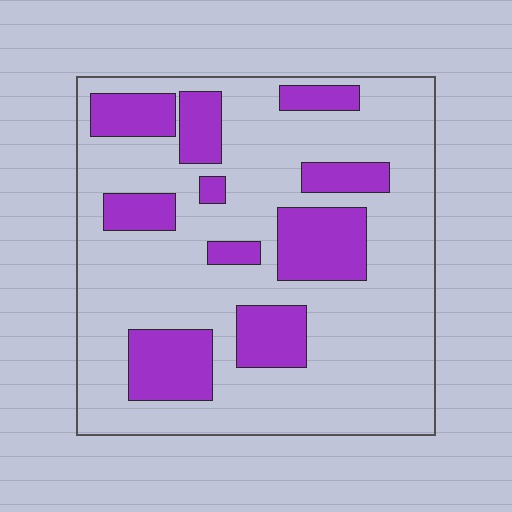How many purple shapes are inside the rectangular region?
10.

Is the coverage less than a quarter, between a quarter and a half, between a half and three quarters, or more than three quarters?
Between a quarter and a half.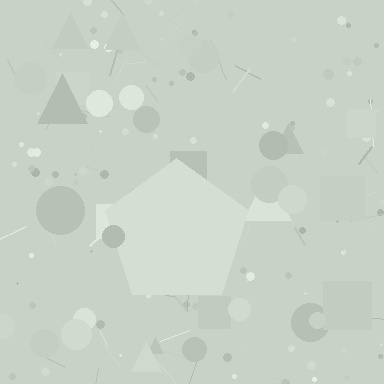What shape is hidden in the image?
A pentagon is hidden in the image.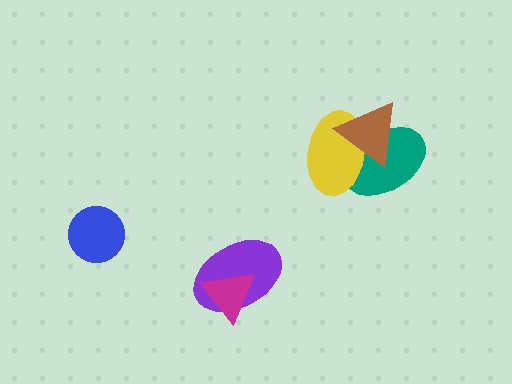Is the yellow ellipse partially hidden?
Yes, it is partially covered by another shape.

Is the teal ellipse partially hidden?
Yes, it is partially covered by another shape.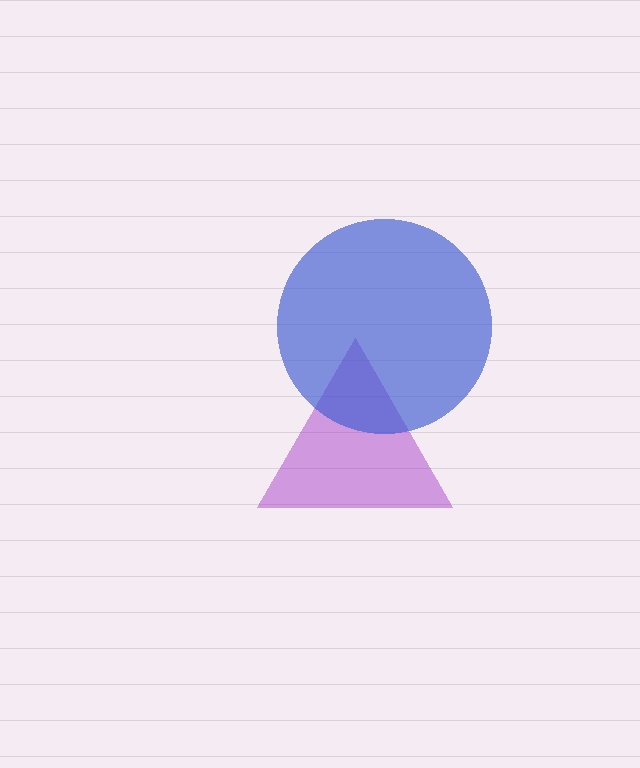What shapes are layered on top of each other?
The layered shapes are: a purple triangle, a blue circle.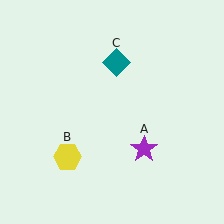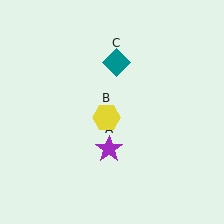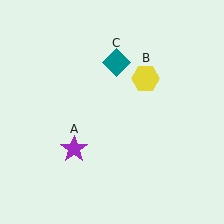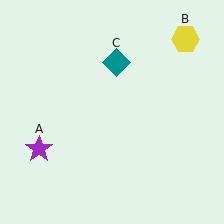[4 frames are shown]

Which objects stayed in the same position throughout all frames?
Teal diamond (object C) remained stationary.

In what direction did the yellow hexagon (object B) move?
The yellow hexagon (object B) moved up and to the right.